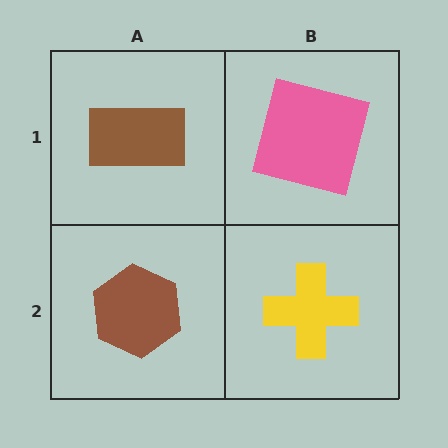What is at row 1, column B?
A pink square.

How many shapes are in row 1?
2 shapes.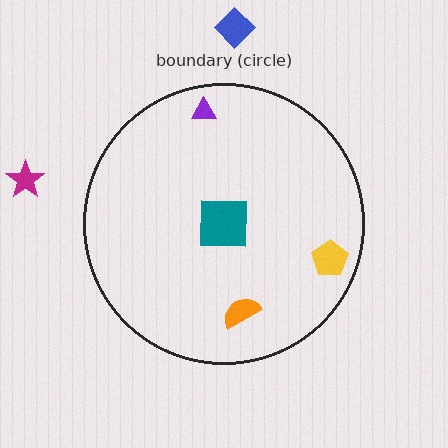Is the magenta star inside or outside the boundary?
Outside.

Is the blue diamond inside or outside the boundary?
Outside.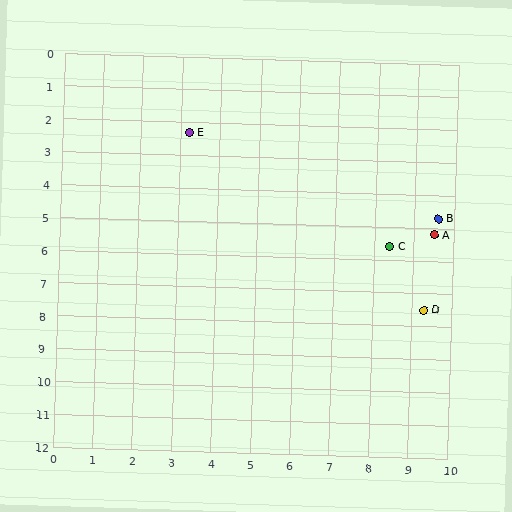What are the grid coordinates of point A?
Point A is at approximately (9.5, 5.2).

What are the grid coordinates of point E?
Point E is at approximately (3.2, 2.3).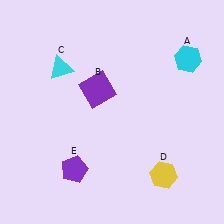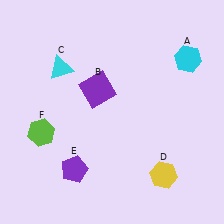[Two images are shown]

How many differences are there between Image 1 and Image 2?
There is 1 difference between the two images.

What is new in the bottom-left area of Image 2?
A lime hexagon (F) was added in the bottom-left area of Image 2.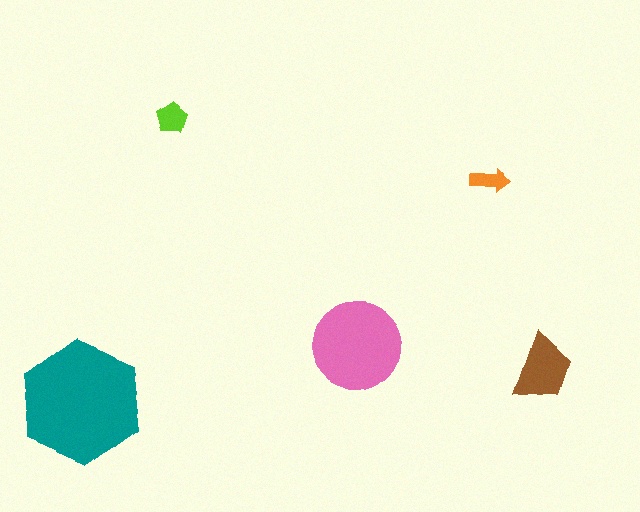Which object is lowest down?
The teal hexagon is bottommost.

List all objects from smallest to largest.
The orange arrow, the lime pentagon, the brown trapezoid, the pink circle, the teal hexagon.